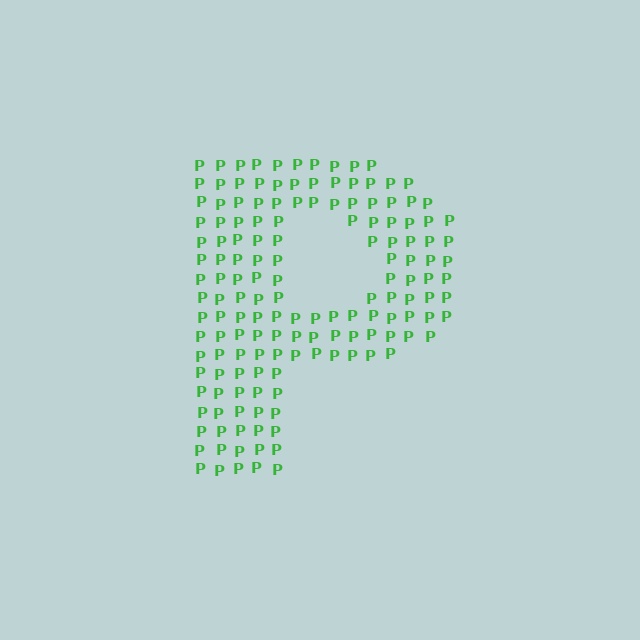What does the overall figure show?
The overall figure shows the letter P.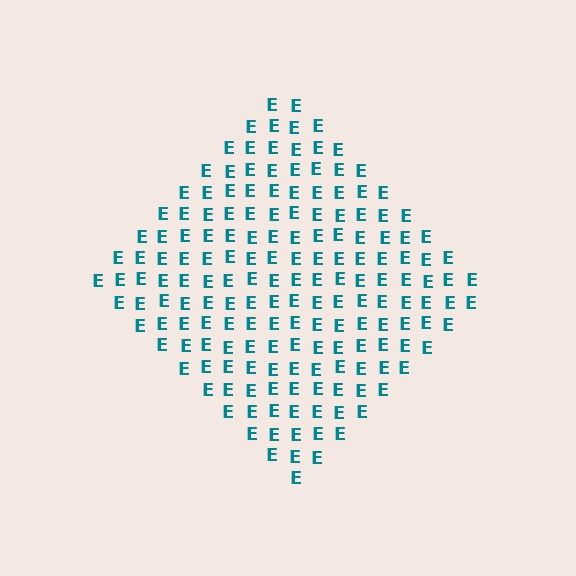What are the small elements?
The small elements are letter E's.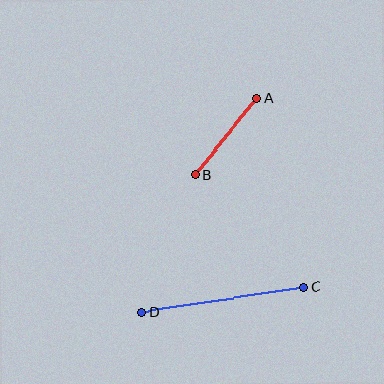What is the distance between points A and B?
The distance is approximately 98 pixels.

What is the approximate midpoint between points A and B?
The midpoint is at approximately (226, 137) pixels.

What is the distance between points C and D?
The distance is approximately 164 pixels.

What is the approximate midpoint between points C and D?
The midpoint is at approximately (223, 300) pixels.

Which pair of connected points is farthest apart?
Points C and D are farthest apart.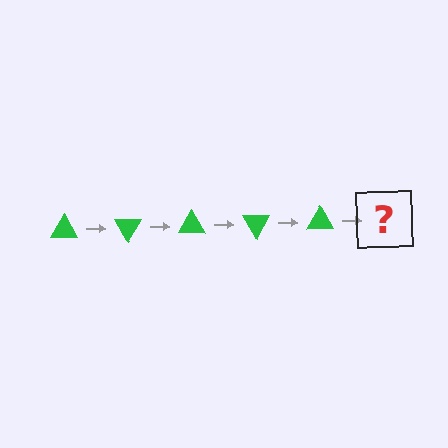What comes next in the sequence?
The next element should be a green triangle rotated 300 degrees.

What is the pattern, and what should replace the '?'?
The pattern is that the triangle rotates 60 degrees each step. The '?' should be a green triangle rotated 300 degrees.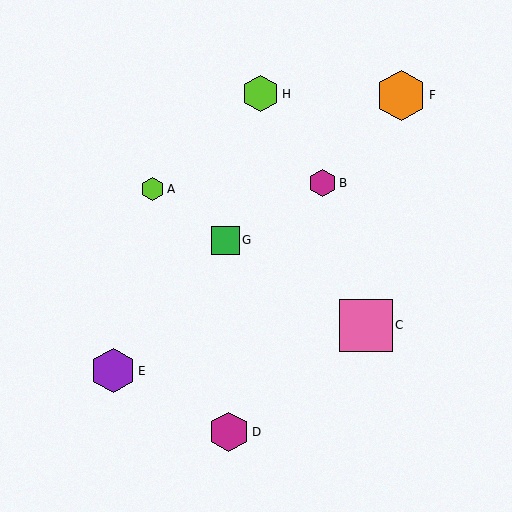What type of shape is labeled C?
Shape C is a pink square.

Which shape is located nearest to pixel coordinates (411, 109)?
The orange hexagon (labeled F) at (401, 96) is nearest to that location.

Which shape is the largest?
The pink square (labeled C) is the largest.